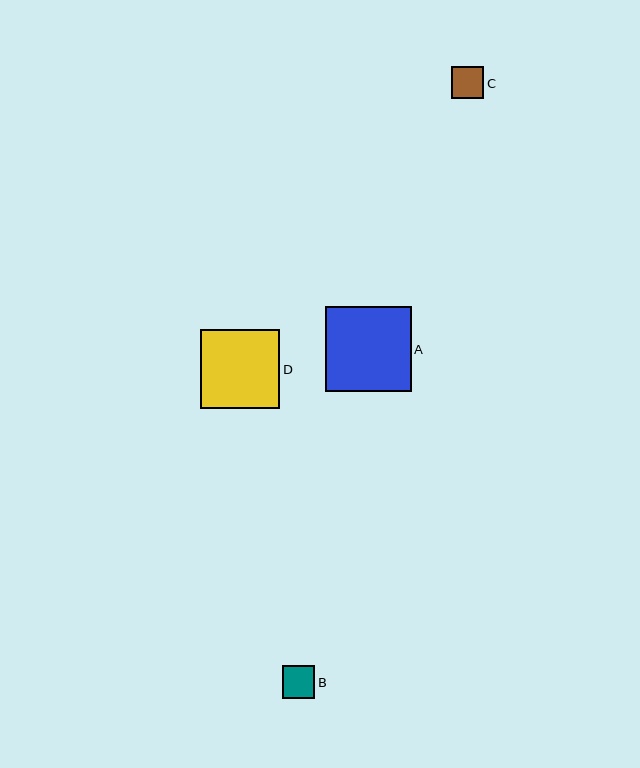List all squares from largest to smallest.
From largest to smallest: A, D, B, C.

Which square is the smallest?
Square C is the smallest with a size of approximately 32 pixels.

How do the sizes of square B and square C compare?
Square B and square C are approximately the same size.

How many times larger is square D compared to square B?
Square D is approximately 2.5 times the size of square B.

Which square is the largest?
Square A is the largest with a size of approximately 86 pixels.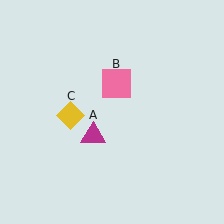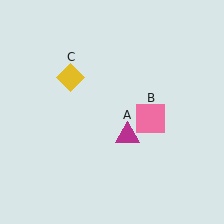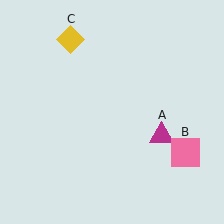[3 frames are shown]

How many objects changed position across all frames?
3 objects changed position: magenta triangle (object A), pink square (object B), yellow diamond (object C).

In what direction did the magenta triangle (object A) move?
The magenta triangle (object A) moved right.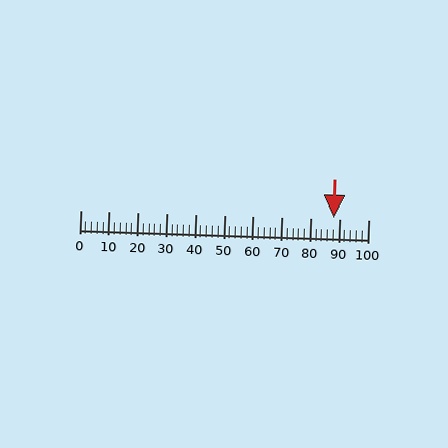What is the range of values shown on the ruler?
The ruler shows values from 0 to 100.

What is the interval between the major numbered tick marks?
The major tick marks are spaced 10 units apart.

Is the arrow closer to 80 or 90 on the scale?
The arrow is closer to 90.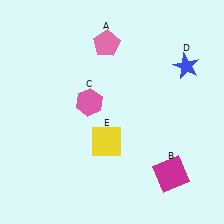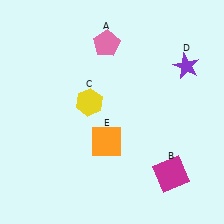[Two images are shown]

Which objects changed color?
C changed from pink to yellow. D changed from blue to purple. E changed from yellow to orange.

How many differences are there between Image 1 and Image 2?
There are 3 differences between the two images.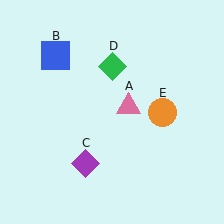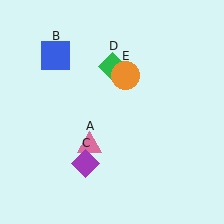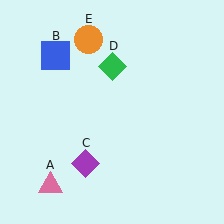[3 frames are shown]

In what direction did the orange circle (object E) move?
The orange circle (object E) moved up and to the left.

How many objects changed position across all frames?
2 objects changed position: pink triangle (object A), orange circle (object E).